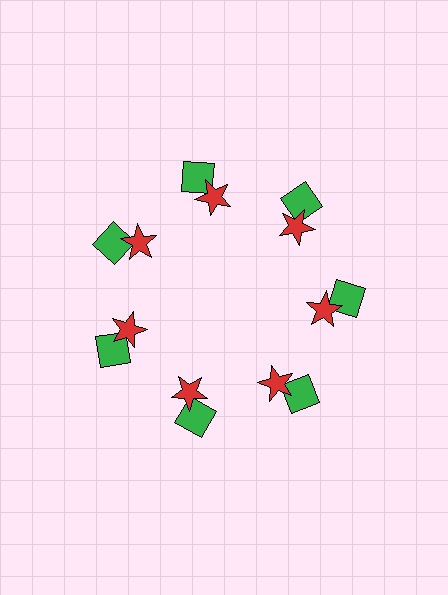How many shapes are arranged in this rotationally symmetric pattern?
There are 14 shapes, arranged in 7 groups of 2.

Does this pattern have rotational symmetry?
Yes, this pattern has 7-fold rotational symmetry. It looks the same after rotating 51 degrees around the center.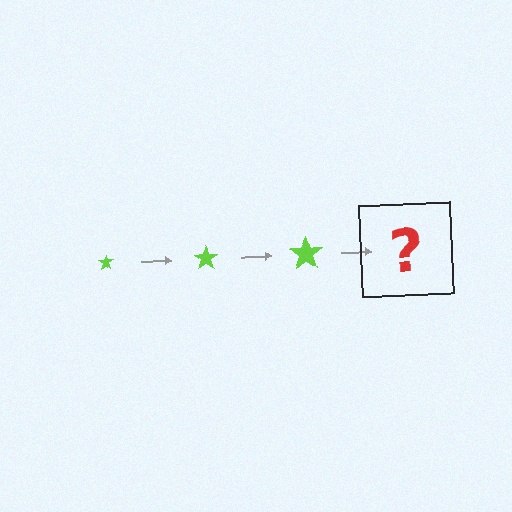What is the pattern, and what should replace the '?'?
The pattern is that the star gets progressively larger each step. The '?' should be a lime star, larger than the previous one.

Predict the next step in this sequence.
The next step is a lime star, larger than the previous one.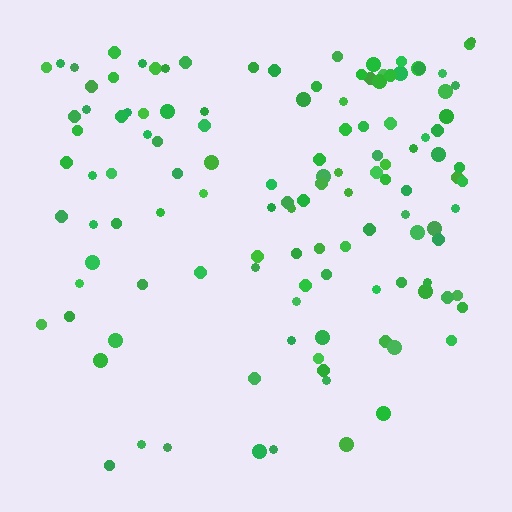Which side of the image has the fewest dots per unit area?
The bottom.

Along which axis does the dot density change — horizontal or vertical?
Vertical.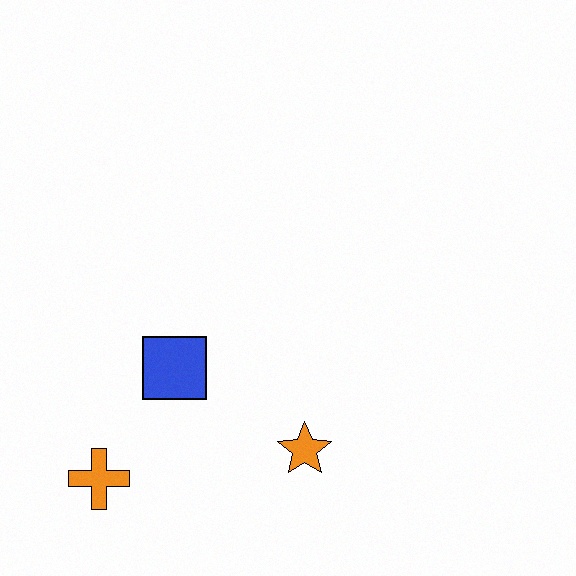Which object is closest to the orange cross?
The blue square is closest to the orange cross.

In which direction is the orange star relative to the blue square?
The orange star is to the right of the blue square.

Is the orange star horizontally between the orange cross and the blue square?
No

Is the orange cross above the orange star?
No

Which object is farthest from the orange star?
The orange cross is farthest from the orange star.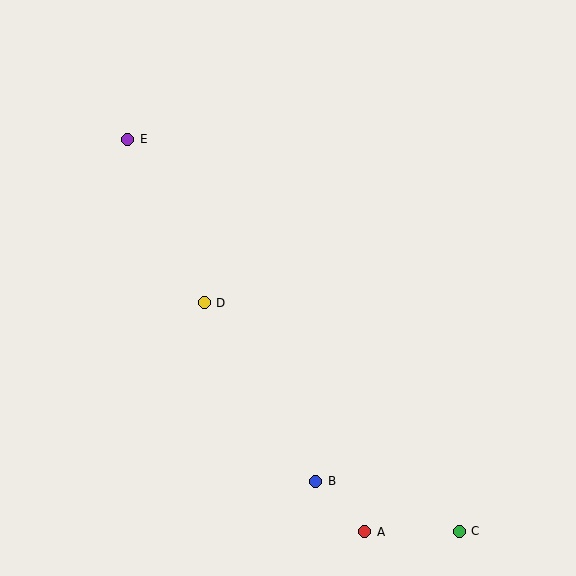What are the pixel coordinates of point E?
Point E is at (128, 140).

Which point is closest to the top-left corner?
Point E is closest to the top-left corner.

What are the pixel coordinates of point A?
Point A is at (365, 532).